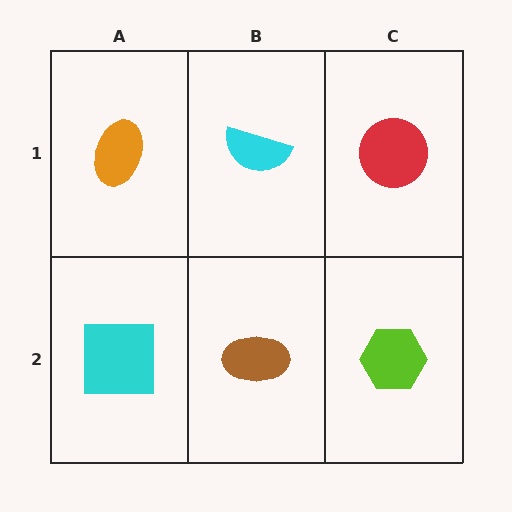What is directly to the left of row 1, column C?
A cyan semicircle.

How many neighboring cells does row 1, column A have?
2.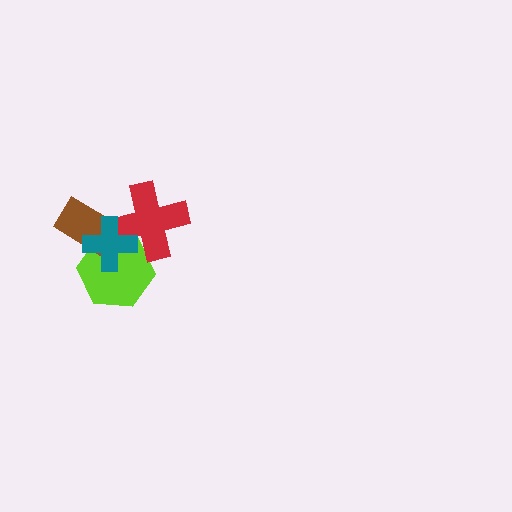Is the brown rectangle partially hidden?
Yes, it is partially covered by another shape.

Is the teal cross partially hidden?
No, no other shape covers it.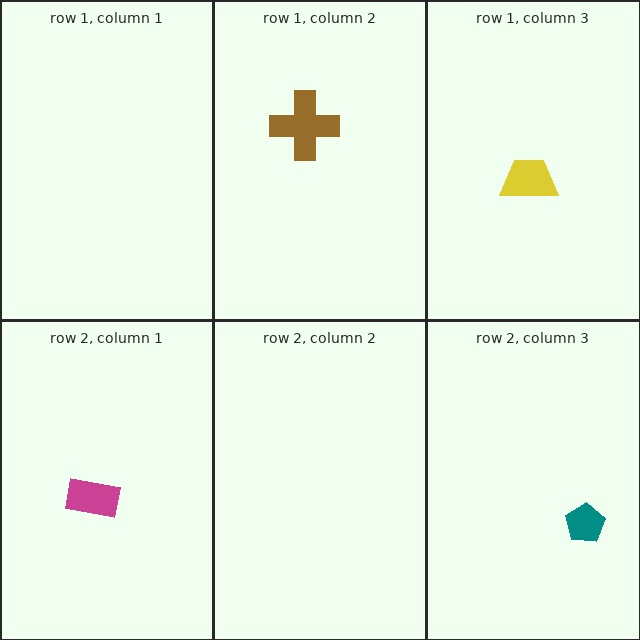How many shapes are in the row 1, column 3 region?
1.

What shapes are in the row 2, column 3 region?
The teal pentagon.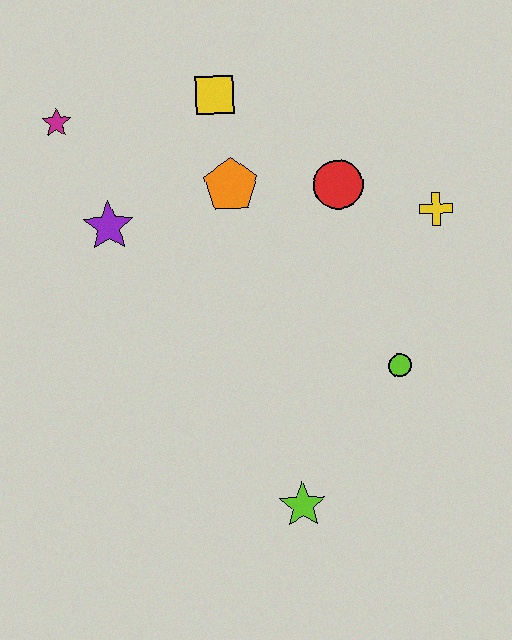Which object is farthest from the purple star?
The lime star is farthest from the purple star.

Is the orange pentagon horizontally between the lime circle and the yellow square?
Yes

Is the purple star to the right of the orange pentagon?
No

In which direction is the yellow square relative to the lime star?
The yellow square is above the lime star.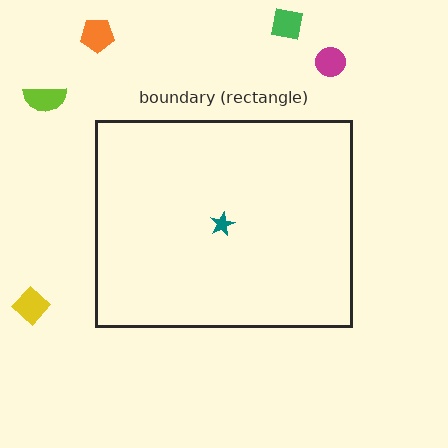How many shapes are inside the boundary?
1 inside, 5 outside.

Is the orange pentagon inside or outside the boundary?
Outside.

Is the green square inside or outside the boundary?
Outside.